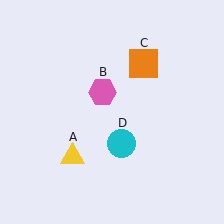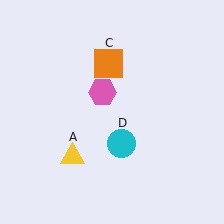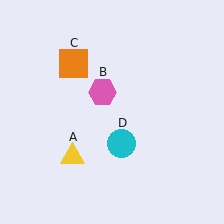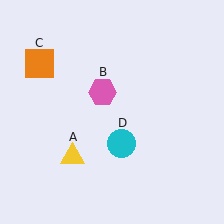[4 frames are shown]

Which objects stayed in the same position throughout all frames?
Yellow triangle (object A) and pink hexagon (object B) and cyan circle (object D) remained stationary.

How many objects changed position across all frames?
1 object changed position: orange square (object C).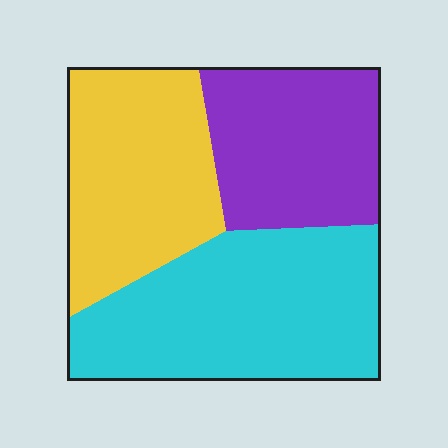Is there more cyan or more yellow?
Cyan.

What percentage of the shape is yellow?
Yellow takes up between a quarter and a half of the shape.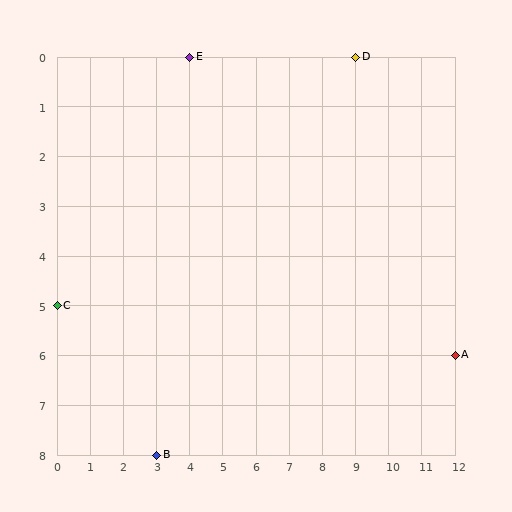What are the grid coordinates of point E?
Point E is at grid coordinates (4, 0).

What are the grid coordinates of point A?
Point A is at grid coordinates (12, 6).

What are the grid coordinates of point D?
Point D is at grid coordinates (9, 0).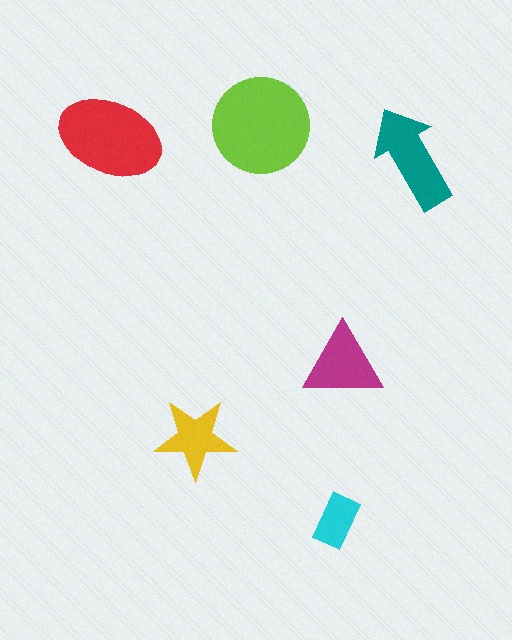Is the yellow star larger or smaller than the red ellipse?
Smaller.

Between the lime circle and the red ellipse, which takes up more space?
The lime circle.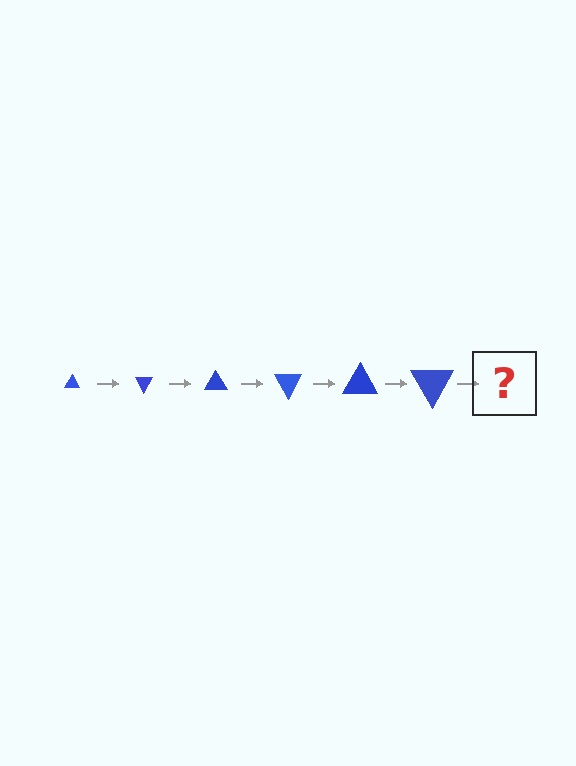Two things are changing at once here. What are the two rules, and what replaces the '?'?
The two rules are that the triangle grows larger each step and it rotates 60 degrees each step. The '?' should be a triangle, larger than the previous one and rotated 360 degrees from the start.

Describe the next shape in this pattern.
It should be a triangle, larger than the previous one and rotated 360 degrees from the start.